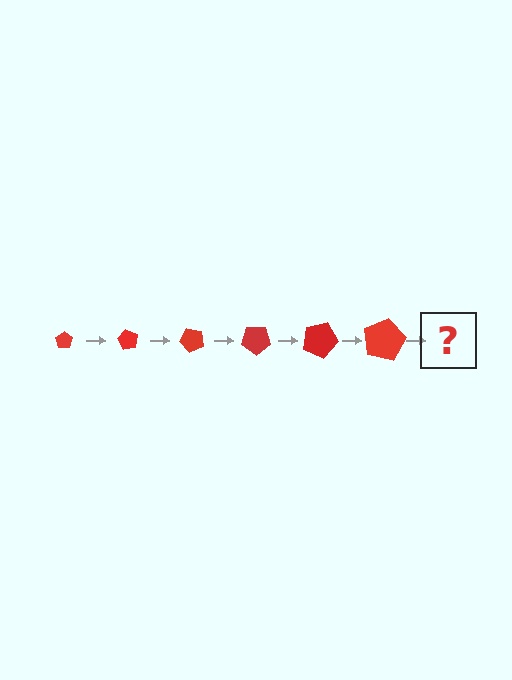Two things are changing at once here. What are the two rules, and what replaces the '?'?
The two rules are that the pentagon grows larger each step and it rotates 60 degrees each step. The '?' should be a pentagon, larger than the previous one and rotated 360 degrees from the start.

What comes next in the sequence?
The next element should be a pentagon, larger than the previous one and rotated 360 degrees from the start.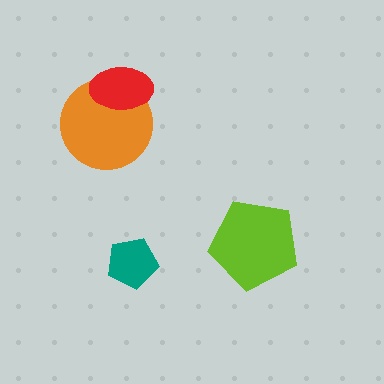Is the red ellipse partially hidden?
No, no other shape covers it.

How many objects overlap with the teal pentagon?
0 objects overlap with the teal pentagon.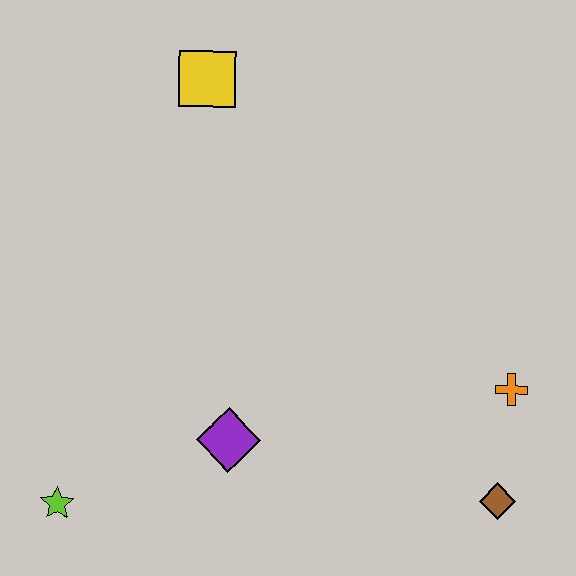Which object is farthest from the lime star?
The orange cross is farthest from the lime star.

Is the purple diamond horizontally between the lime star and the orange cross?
Yes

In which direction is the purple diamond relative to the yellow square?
The purple diamond is below the yellow square.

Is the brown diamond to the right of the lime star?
Yes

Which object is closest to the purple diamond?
The lime star is closest to the purple diamond.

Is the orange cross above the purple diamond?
Yes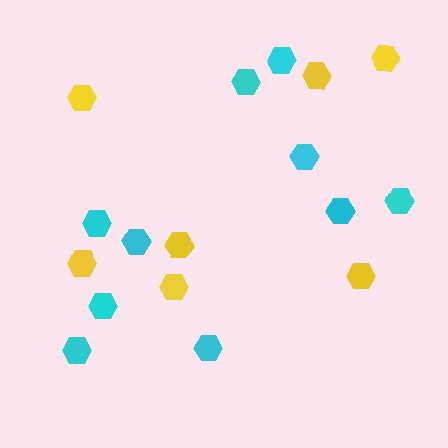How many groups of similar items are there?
There are 2 groups: one group of cyan hexagons (10) and one group of yellow hexagons (7).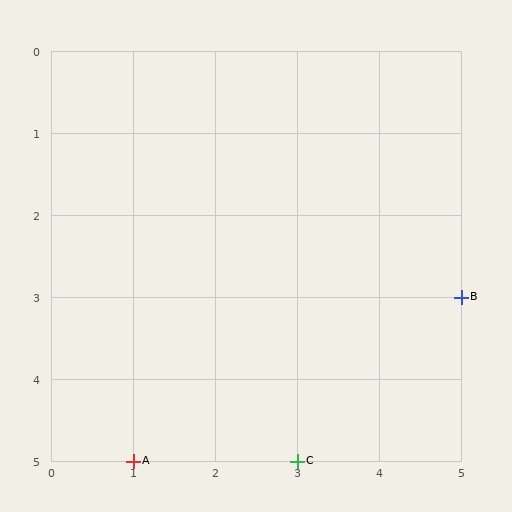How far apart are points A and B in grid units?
Points A and B are 4 columns and 2 rows apart (about 4.5 grid units diagonally).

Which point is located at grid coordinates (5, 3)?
Point B is at (5, 3).